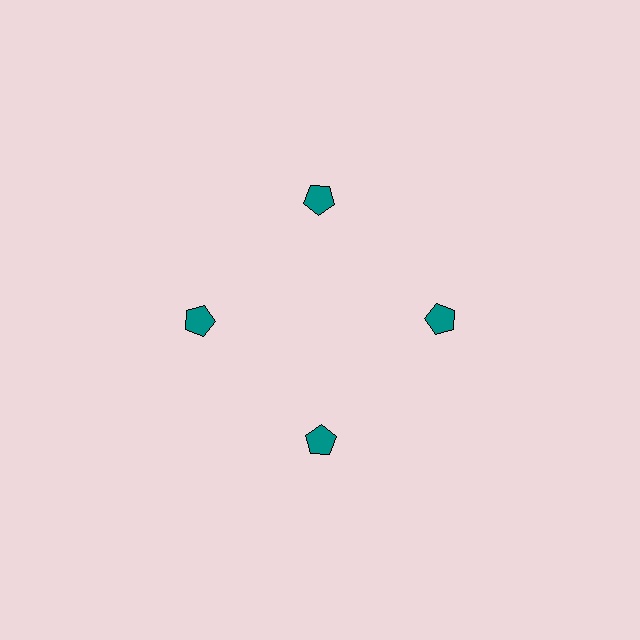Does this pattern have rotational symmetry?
Yes, this pattern has 4-fold rotational symmetry. It looks the same after rotating 90 degrees around the center.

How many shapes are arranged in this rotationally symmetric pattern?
There are 4 shapes, arranged in 4 groups of 1.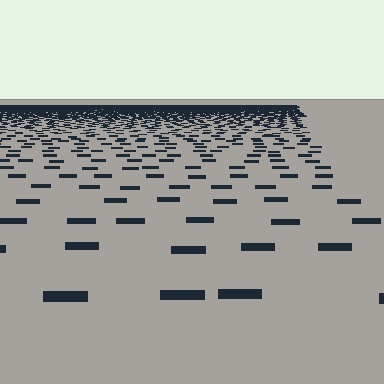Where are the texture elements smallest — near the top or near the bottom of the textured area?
Near the top.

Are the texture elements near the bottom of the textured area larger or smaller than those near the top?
Larger. Near the bottom, elements are closer to the viewer and appear at a bigger on-screen size.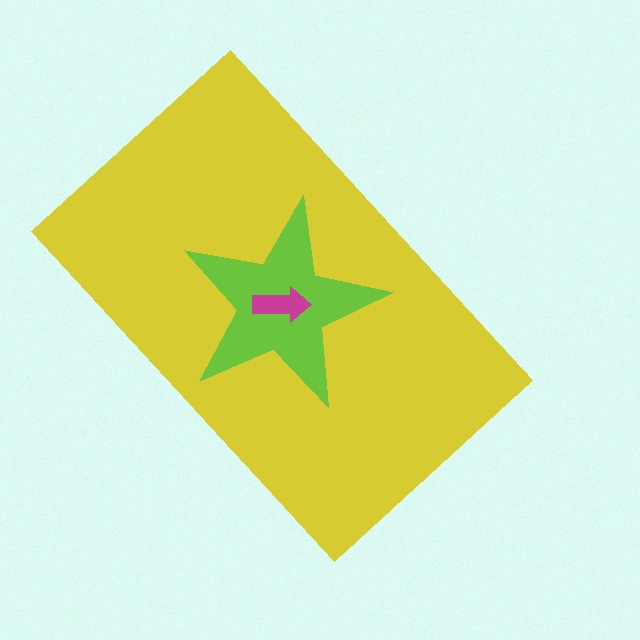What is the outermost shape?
The yellow rectangle.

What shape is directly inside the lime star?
The magenta arrow.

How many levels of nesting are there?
3.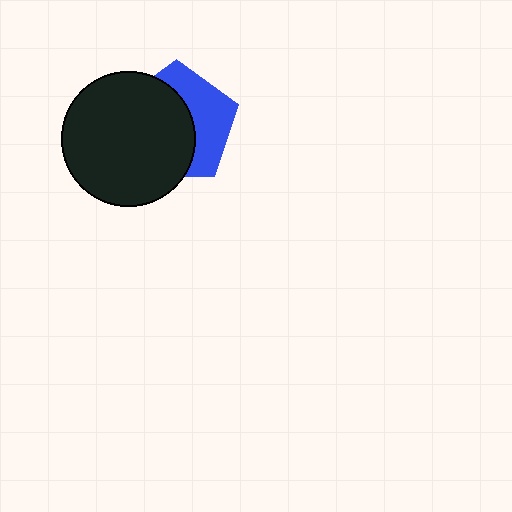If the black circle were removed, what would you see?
You would see the complete blue pentagon.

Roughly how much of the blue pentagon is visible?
A small part of it is visible (roughly 41%).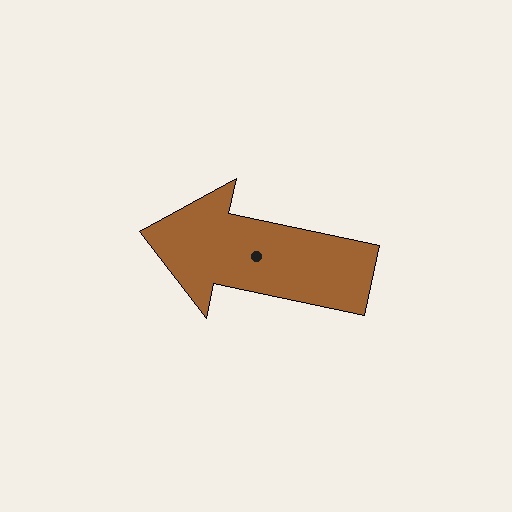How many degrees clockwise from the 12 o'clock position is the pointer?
Approximately 282 degrees.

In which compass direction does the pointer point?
West.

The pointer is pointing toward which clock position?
Roughly 9 o'clock.